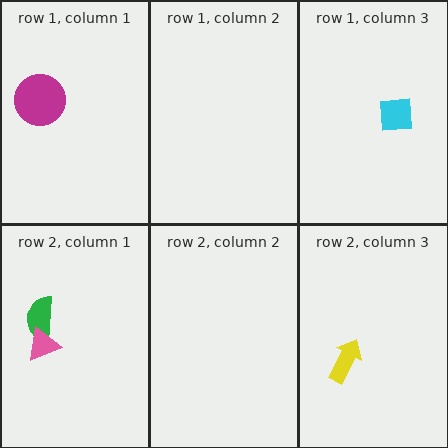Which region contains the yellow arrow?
The row 2, column 3 region.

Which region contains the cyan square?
The row 1, column 3 region.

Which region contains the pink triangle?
The row 2, column 1 region.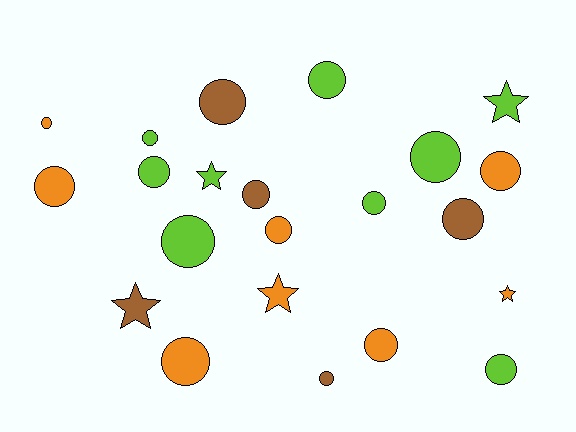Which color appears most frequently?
Lime, with 9 objects.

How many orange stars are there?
There are 2 orange stars.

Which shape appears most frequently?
Circle, with 17 objects.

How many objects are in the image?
There are 22 objects.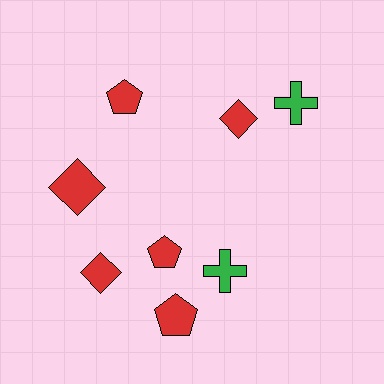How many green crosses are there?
There are 2 green crosses.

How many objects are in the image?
There are 8 objects.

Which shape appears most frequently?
Pentagon, with 3 objects.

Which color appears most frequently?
Red, with 6 objects.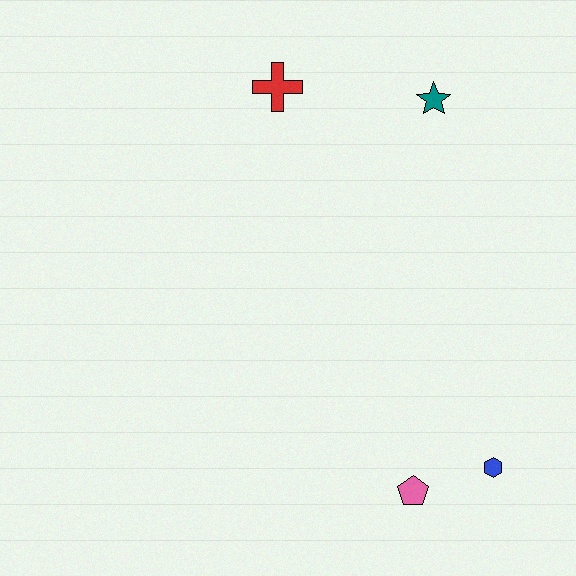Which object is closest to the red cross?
The teal star is closest to the red cross.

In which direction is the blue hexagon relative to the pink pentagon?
The blue hexagon is to the right of the pink pentagon.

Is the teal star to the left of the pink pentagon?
No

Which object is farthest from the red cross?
The blue hexagon is farthest from the red cross.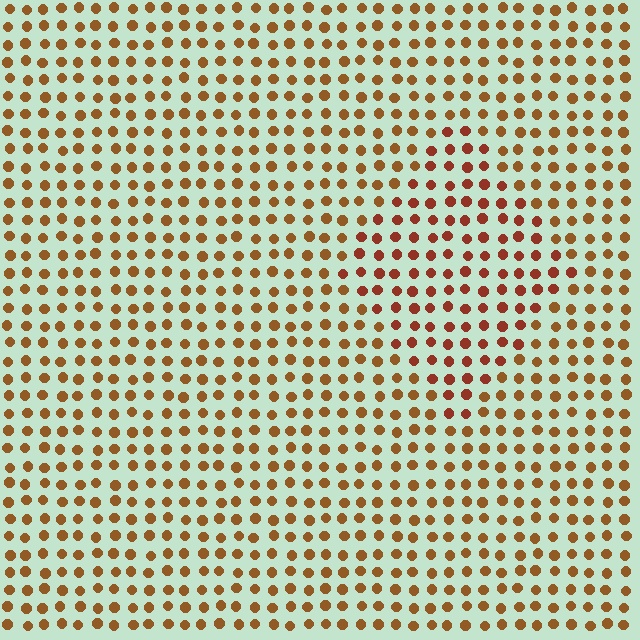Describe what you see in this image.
The image is filled with small brown elements in a uniform arrangement. A diamond-shaped region is visible where the elements are tinted to a slightly different hue, forming a subtle color boundary.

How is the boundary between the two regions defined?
The boundary is defined purely by a slight shift in hue (about 22 degrees). Spacing, size, and orientation are identical on both sides.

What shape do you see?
I see a diamond.